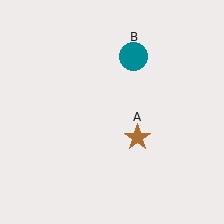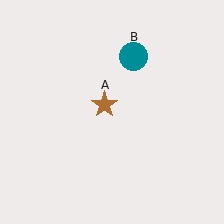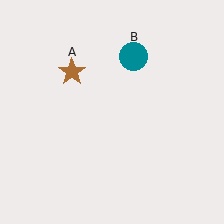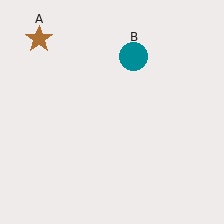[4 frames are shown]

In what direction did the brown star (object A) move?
The brown star (object A) moved up and to the left.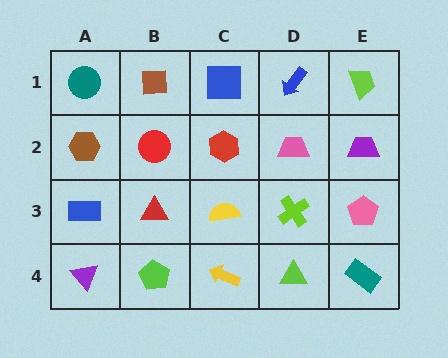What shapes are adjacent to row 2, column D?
A blue arrow (row 1, column D), a lime cross (row 3, column D), a red hexagon (row 2, column C), a purple trapezoid (row 2, column E).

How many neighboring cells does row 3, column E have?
3.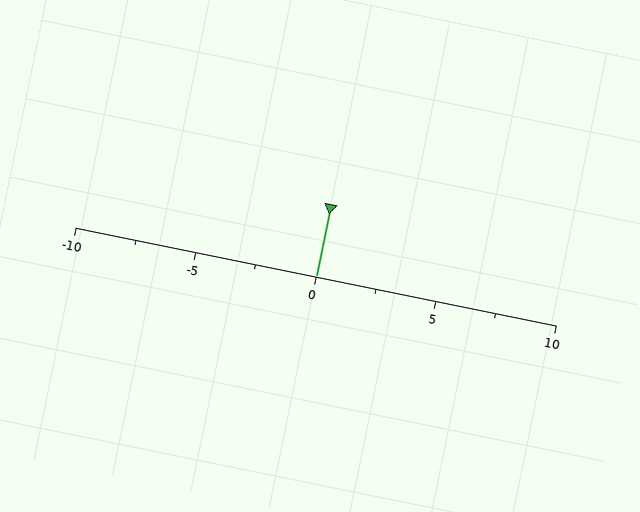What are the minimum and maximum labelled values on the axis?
The axis runs from -10 to 10.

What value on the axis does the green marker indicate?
The marker indicates approximately 0.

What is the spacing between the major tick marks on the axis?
The major ticks are spaced 5 apart.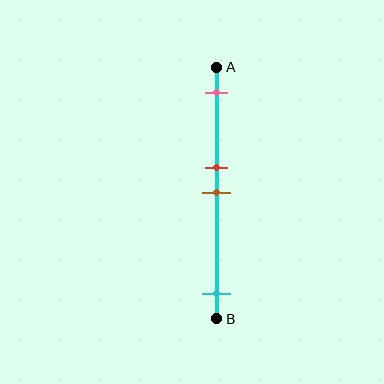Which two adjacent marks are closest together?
The red and brown marks are the closest adjacent pair.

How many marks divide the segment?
There are 4 marks dividing the segment.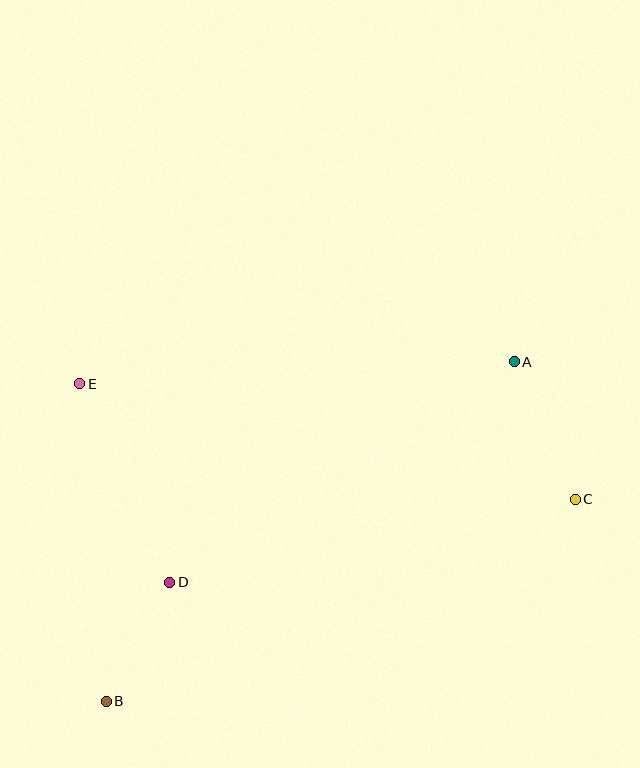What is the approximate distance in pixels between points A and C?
The distance between A and C is approximately 150 pixels.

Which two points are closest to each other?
Points B and D are closest to each other.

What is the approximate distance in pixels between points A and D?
The distance between A and D is approximately 409 pixels.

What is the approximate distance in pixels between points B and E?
The distance between B and E is approximately 318 pixels.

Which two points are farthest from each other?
Points A and B are farthest from each other.